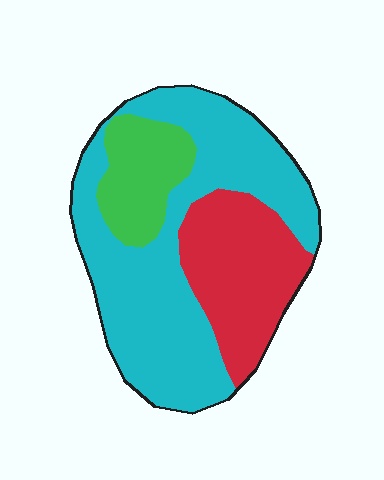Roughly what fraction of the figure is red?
Red takes up between a quarter and a half of the figure.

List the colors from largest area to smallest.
From largest to smallest: cyan, red, green.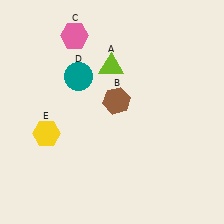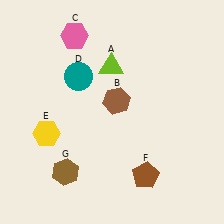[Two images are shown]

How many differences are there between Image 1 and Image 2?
There are 2 differences between the two images.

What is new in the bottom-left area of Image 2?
A brown hexagon (G) was added in the bottom-left area of Image 2.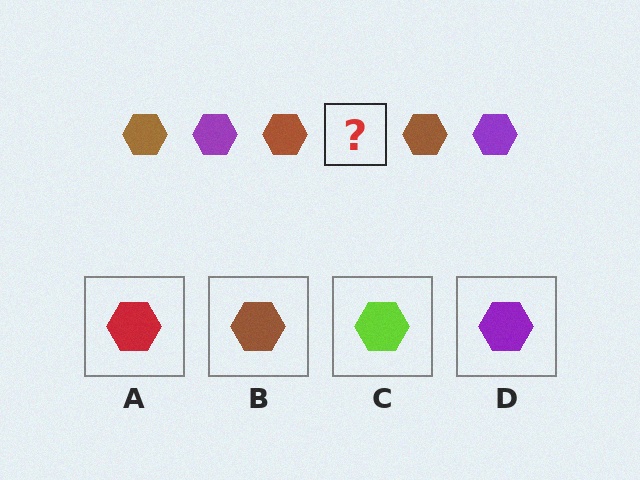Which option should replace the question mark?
Option D.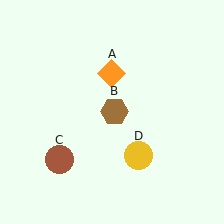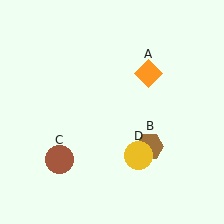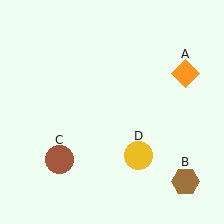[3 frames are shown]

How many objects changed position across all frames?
2 objects changed position: orange diamond (object A), brown hexagon (object B).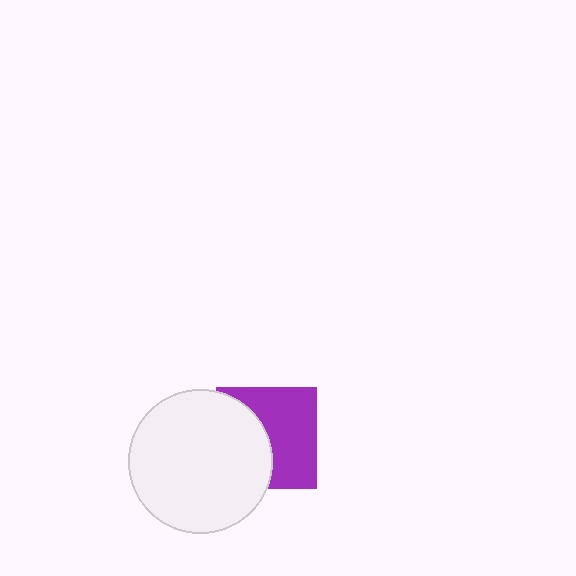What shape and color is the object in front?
The object in front is a white circle.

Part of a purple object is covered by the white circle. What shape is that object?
It is a square.